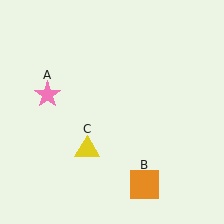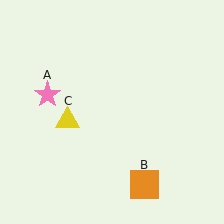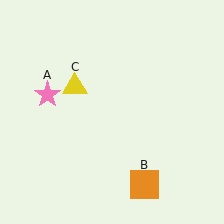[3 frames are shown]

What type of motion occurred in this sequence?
The yellow triangle (object C) rotated clockwise around the center of the scene.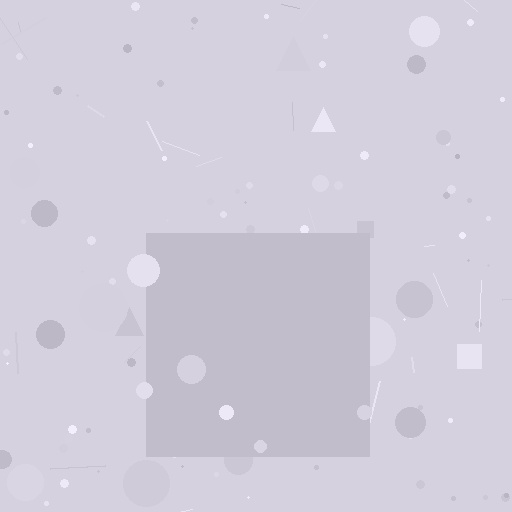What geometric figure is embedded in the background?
A square is embedded in the background.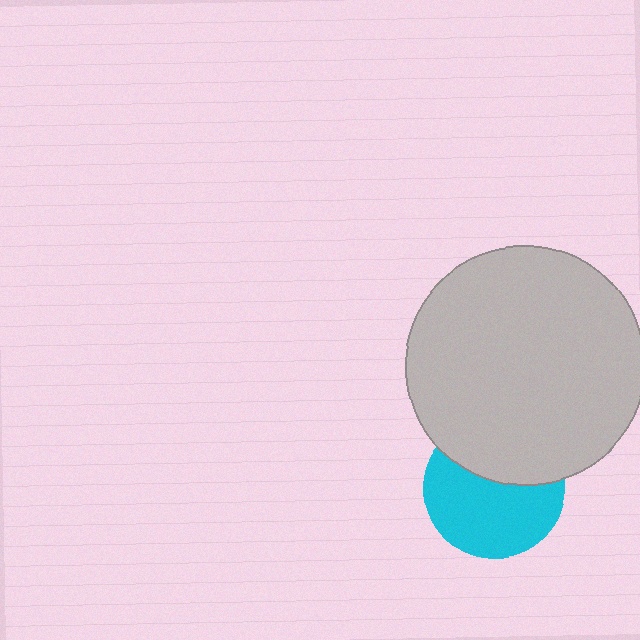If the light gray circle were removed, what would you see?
You would see the complete cyan circle.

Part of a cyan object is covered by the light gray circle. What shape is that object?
It is a circle.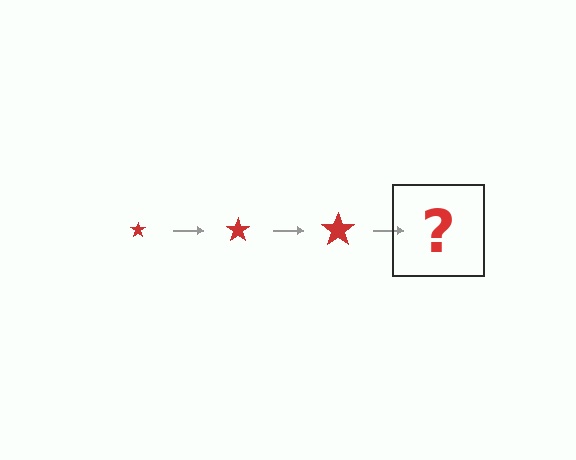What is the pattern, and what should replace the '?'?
The pattern is that the star gets progressively larger each step. The '?' should be a red star, larger than the previous one.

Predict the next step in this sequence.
The next step is a red star, larger than the previous one.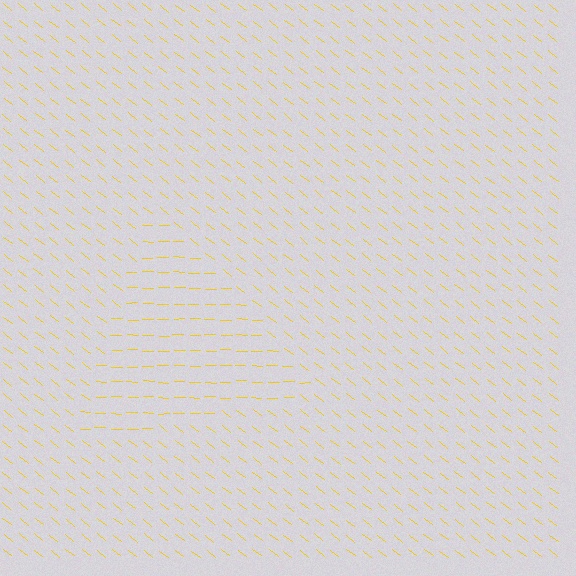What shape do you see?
I see a triangle.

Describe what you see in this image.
The image is filled with small yellow line segments. A triangle region in the image has lines oriented differently from the surrounding lines, creating a visible texture boundary.